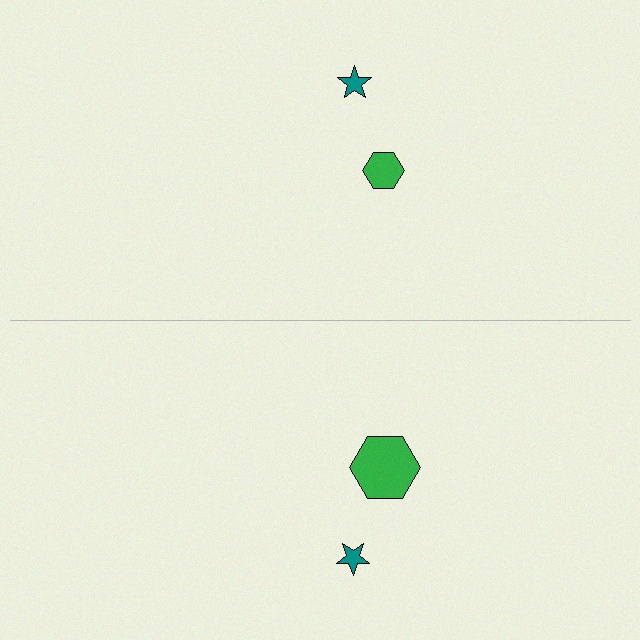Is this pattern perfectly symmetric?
No, the pattern is not perfectly symmetric. The green hexagon on the bottom side has a different size than its mirror counterpart.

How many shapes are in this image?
There are 4 shapes in this image.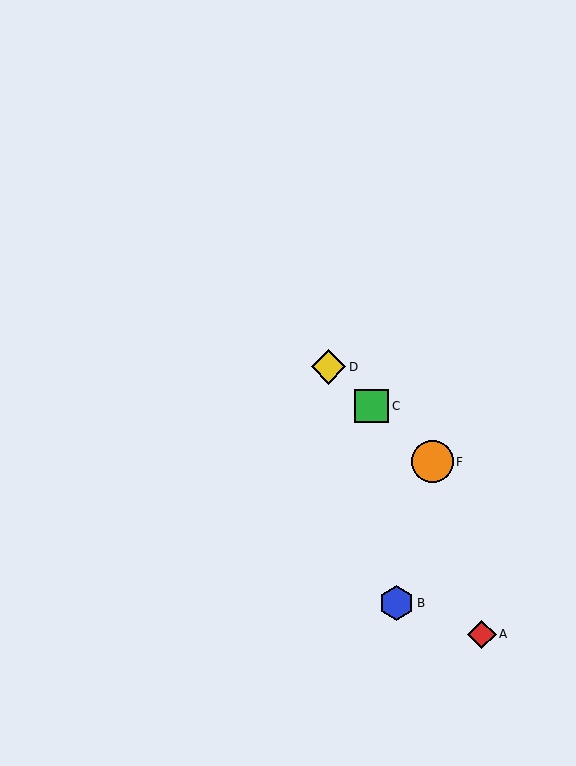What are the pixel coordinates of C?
Object C is at (372, 406).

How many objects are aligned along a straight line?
4 objects (C, D, E, F) are aligned along a straight line.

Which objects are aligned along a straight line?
Objects C, D, E, F are aligned along a straight line.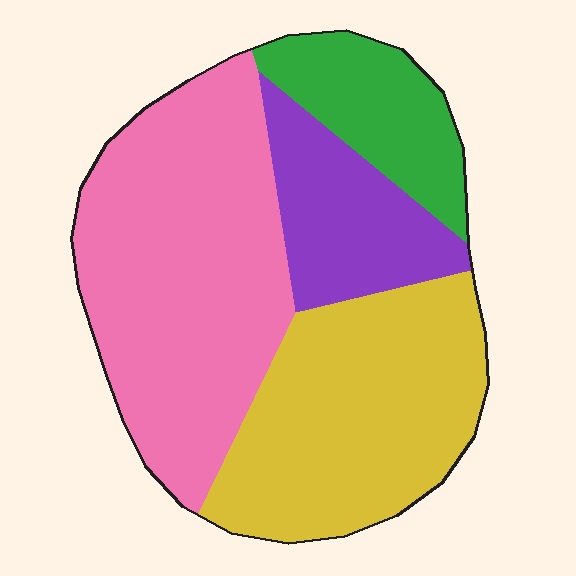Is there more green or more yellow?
Yellow.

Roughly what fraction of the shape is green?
Green takes up less than a sixth of the shape.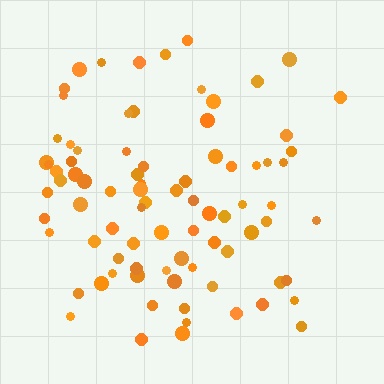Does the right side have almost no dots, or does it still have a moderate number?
Still a moderate number, just noticeably fewer than the left.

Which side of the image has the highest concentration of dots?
The left.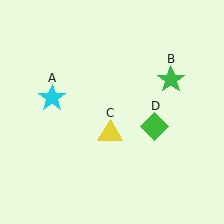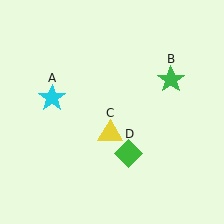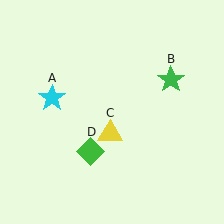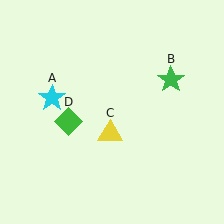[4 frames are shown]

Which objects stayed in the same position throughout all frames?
Cyan star (object A) and green star (object B) and yellow triangle (object C) remained stationary.